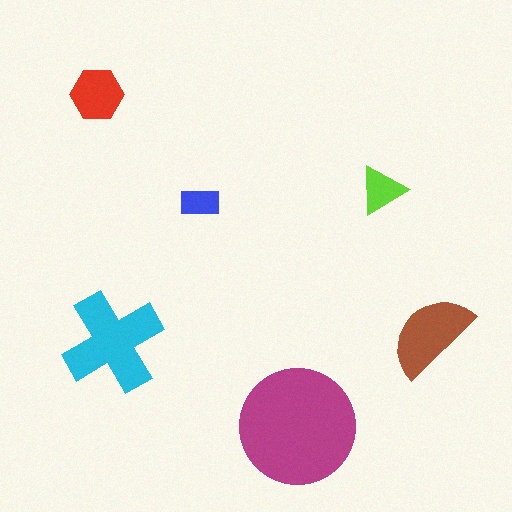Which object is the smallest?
The blue rectangle.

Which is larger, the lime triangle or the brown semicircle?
The brown semicircle.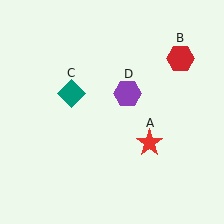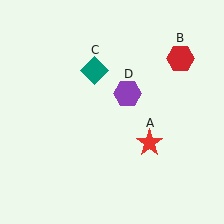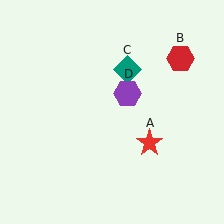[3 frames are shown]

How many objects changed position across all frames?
1 object changed position: teal diamond (object C).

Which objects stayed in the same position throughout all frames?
Red star (object A) and red hexagon (object B) and purple hexagon (object D) remained stationary.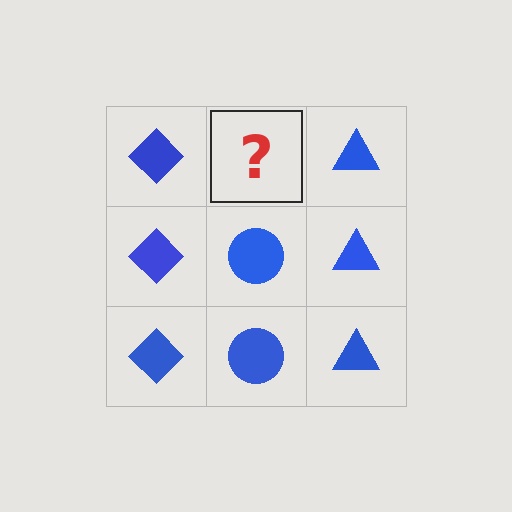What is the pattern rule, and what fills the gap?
The rule is that each column has a consistent shape. The gap should be filled with a blue circle.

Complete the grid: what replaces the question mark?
The question mark should be replaced with a blue circle.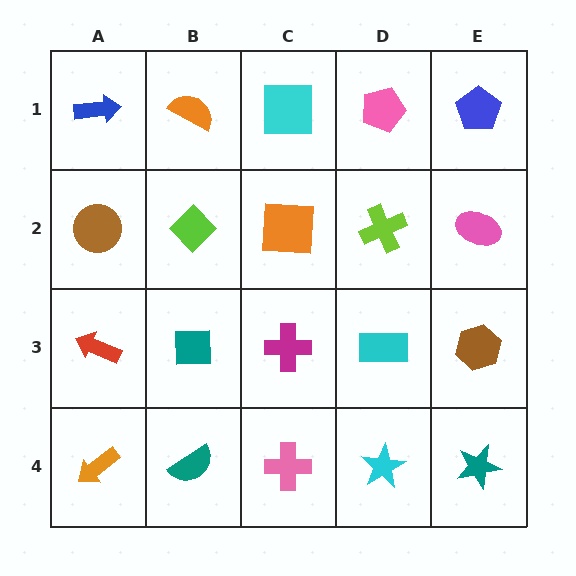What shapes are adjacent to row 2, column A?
A blue arrow (row 1, column A), a red arrow (row 3, column A), a lime diamond (row 2, column B).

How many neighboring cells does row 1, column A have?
2.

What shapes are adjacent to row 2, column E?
A blue pentagon (row 1, column E), a brown hexagon (row 3, column E), a lime cross (row 2, column D).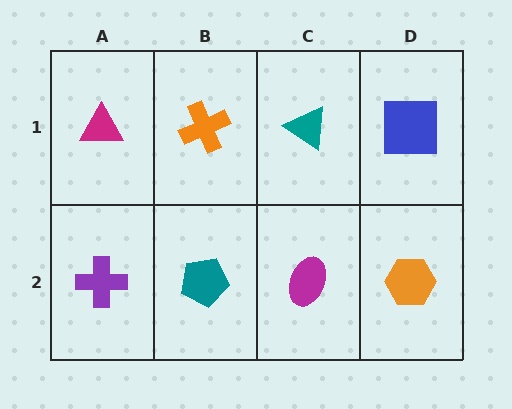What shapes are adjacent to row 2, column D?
A blue square (row 1, column D), a magenta ellipse (row 2, column C).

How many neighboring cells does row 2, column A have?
2.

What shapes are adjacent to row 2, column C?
A teal triangle (row 1, column C), a teal pentagon (row 2, column B), an orange hexagon (row 2, column D).